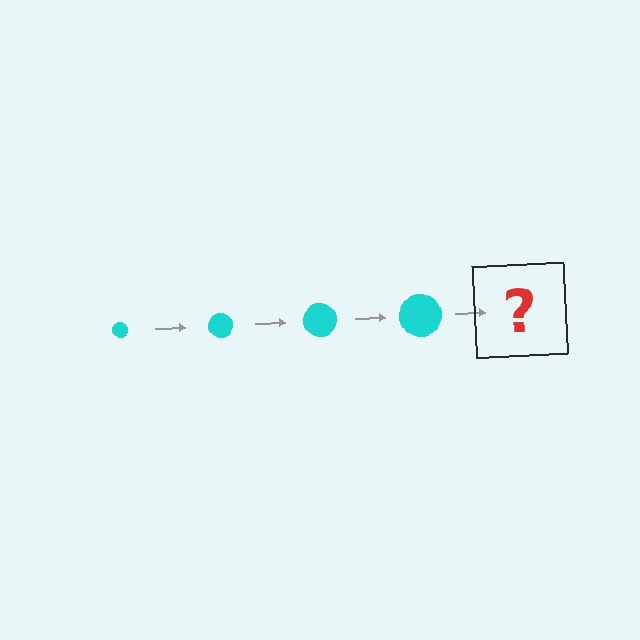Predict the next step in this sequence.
The next step is a cyan circle, larger than the previous one.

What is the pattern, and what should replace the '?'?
The pattern is that the circle gets progressively larger each step. The '?' should be a cyan circle, larger than the previous one.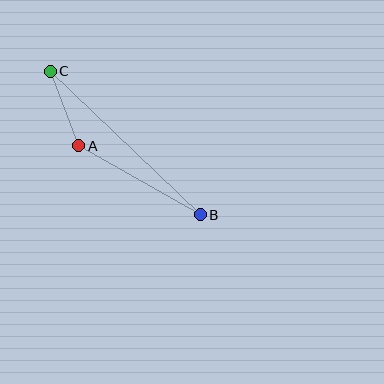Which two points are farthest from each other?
Points B and C are farthest from each other.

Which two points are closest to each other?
Points A and C are closest to each other.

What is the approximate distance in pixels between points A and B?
The distance between A and B is approximately 140 pixels.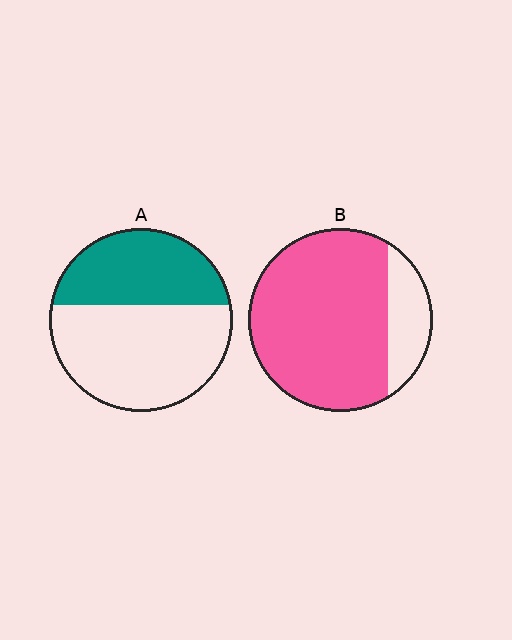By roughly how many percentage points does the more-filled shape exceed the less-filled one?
By roughly 40 percentage points (B over A).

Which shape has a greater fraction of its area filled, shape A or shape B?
Shape B.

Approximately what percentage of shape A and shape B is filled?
A is approximately 40% and B is approximately 80%.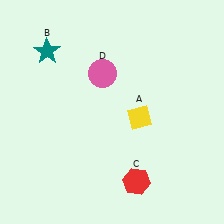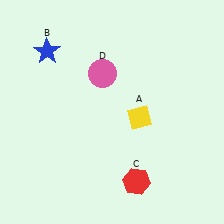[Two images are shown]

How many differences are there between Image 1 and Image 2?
There is 1 difference between the two images.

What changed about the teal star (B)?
In Image 1, B is teal. In Image 2, it changed to blue.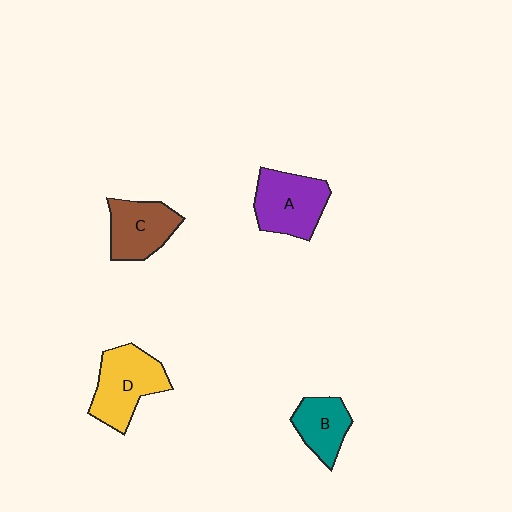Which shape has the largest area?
Shape D (yellow).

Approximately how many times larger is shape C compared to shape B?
Approximately 1.2 times.